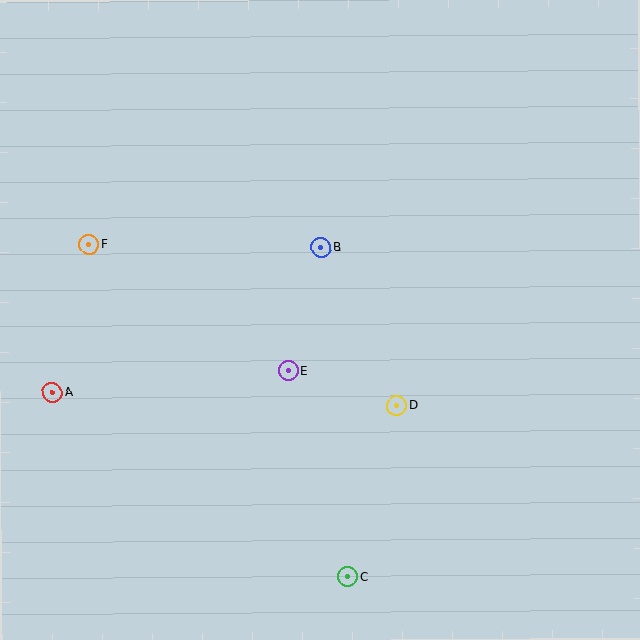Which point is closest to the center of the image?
Point E at (289, 371) is closest to the center.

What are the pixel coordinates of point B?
Point B is at (321, 247).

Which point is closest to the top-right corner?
Point B is closest to the top-right corner.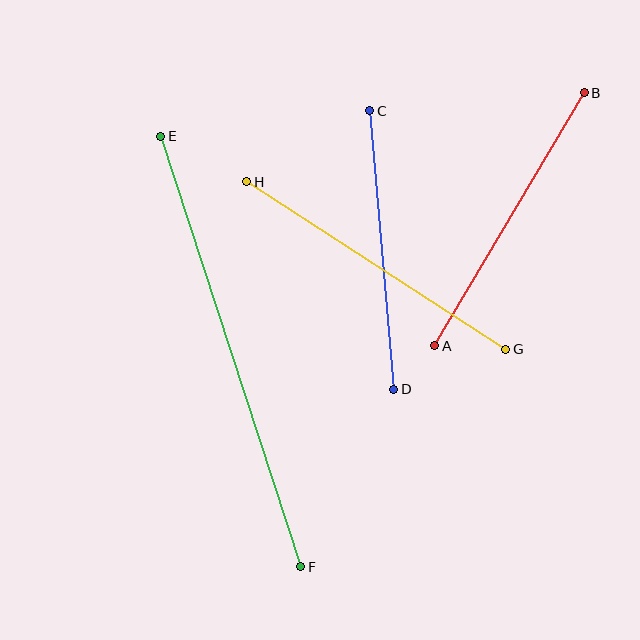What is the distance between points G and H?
The distance is approximately 309 pixels.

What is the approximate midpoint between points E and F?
The midpoint is at approximately (231, 352) pixels.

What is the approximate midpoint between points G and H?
The midpoint is at approximately (376, 266) pixels.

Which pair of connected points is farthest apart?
Points E and F are farthest apart.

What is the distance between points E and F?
The distance is approximately 453 pixels.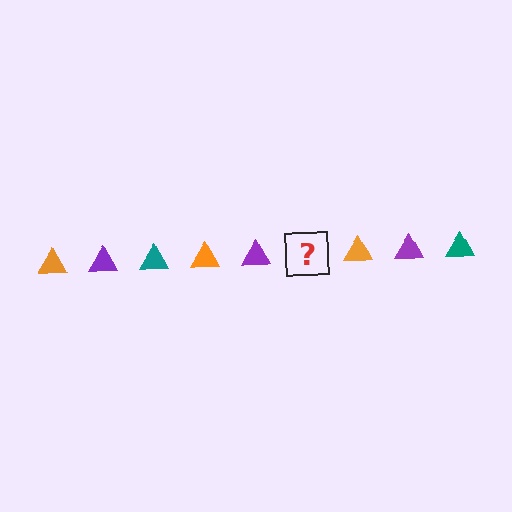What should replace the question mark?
The question mark should be replaced with a teal triangle.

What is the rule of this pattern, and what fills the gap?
The rule is that the pattern cycles through orange, purple, teal triangles. The gap should be filled with a teal triangle.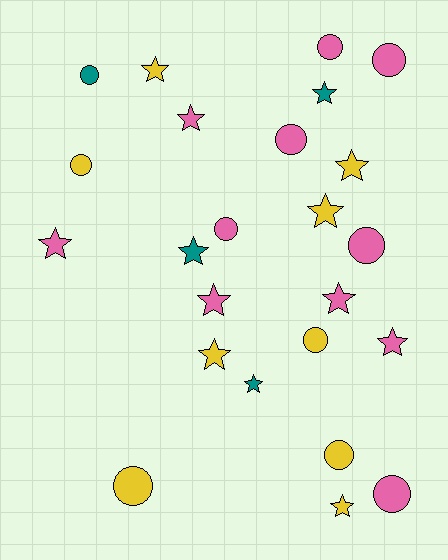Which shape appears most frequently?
Star, with 13 objects.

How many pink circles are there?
There are 6 pink circles.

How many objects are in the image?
There are 24 objects.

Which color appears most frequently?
Pink, with 11 objects.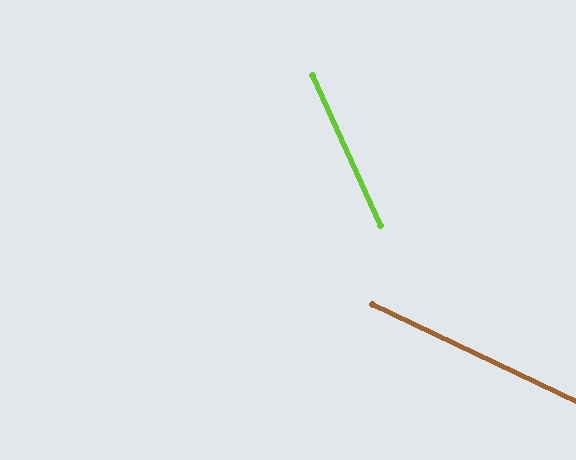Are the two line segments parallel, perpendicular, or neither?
Neither parallel nor perpendicular — they differ by about 40°.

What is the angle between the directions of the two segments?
Approximately 40 degrees.